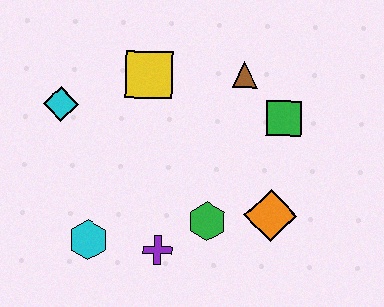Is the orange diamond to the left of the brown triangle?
No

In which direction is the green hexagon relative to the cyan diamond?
The green hexagon is to the right of the cyan diamond.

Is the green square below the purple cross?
No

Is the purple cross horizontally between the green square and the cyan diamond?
Yes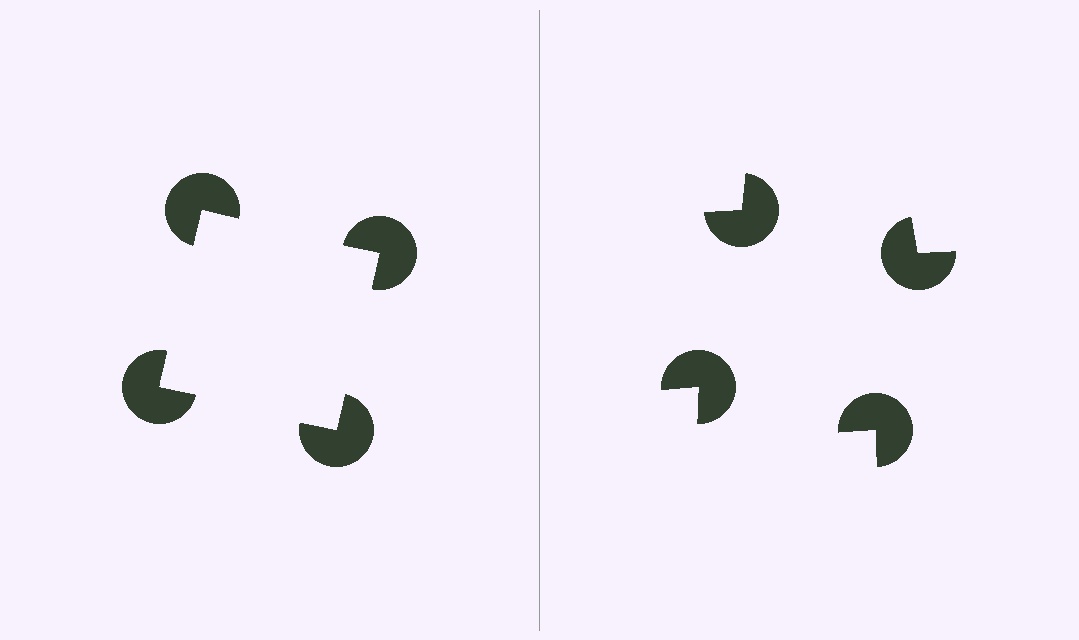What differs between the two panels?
The pac-man discs are positioned identically on both sides; only the wedge orientations differ. On the left they align to a square; on the right they are misaligned.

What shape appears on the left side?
An illusory square.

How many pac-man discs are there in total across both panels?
8 — 4 on each side.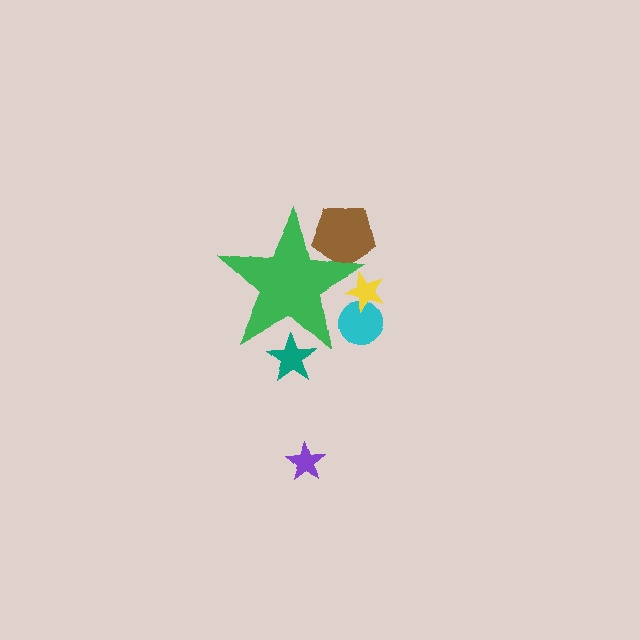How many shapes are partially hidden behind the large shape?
4 shapes are partially hidden.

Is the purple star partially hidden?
No, the purple star is fully visible.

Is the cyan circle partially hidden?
Yes, the cyan circle is partially hidden behind the green star.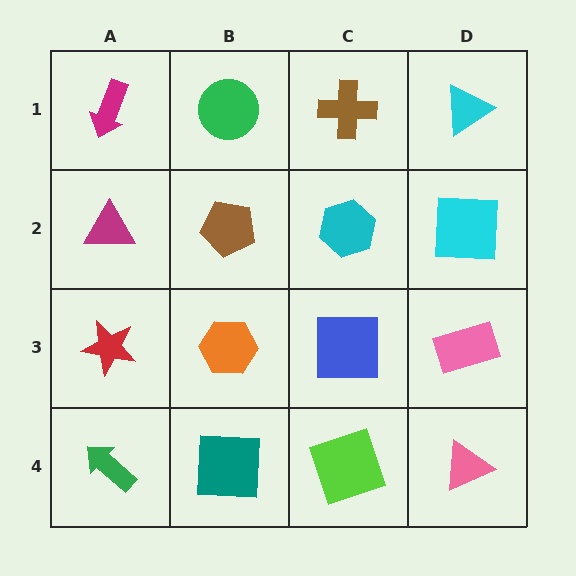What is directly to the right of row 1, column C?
A cyan triangle.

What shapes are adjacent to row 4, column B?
An orange hexagon (row 3, column B), a green arrow (row 4, column A), a lime square (row 4, column C).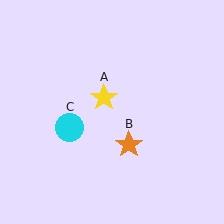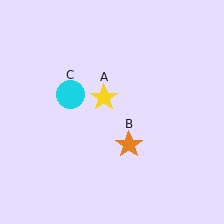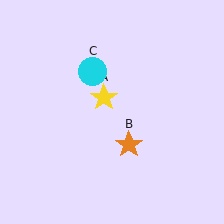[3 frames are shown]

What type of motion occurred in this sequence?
The cyan circle (object C) rotated clockwise around the center of the scene.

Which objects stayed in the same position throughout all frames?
Yellow star (object A) and orange star (object B) remained stationary.